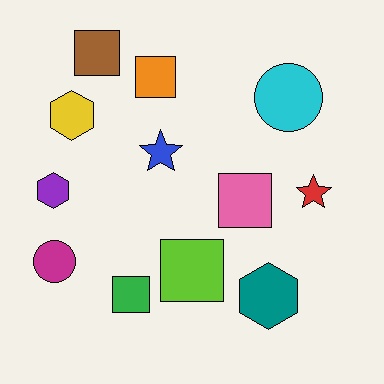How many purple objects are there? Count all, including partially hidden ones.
There is 1 purple object.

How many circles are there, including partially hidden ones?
There are 2 circles.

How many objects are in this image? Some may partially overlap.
There are 12 objects.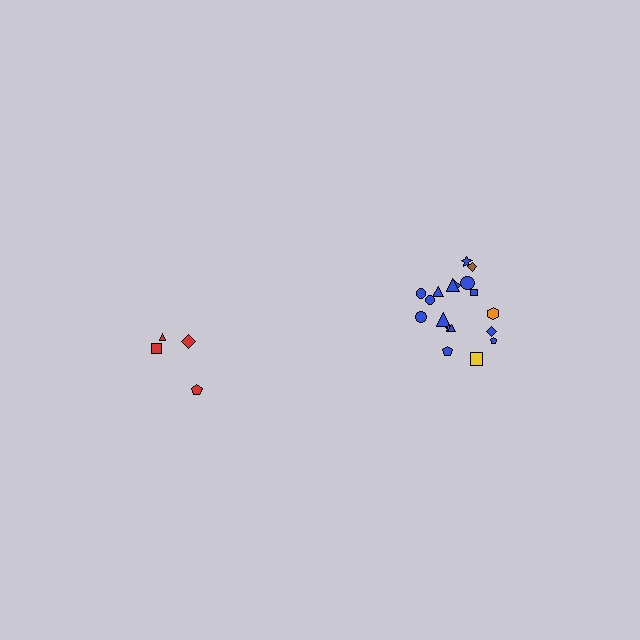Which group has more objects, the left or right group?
The right group.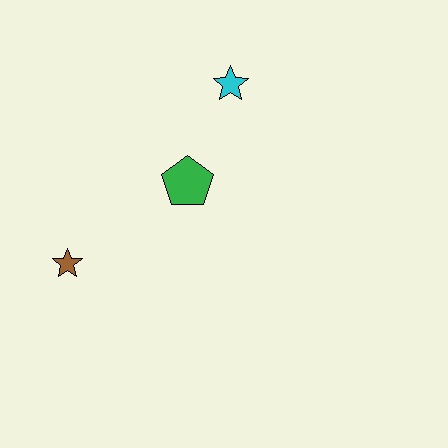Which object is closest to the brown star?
The green pentagon is closest to the brown star.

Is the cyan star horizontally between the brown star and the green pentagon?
No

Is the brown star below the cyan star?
Yes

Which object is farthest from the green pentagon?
The brown star is farthest from the green pentagon.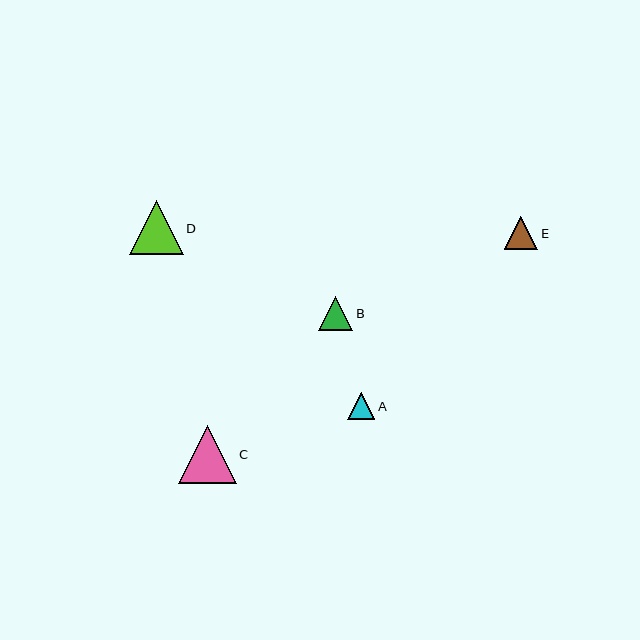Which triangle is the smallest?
Triangle A is the smallest with a size of approximately 27 pixels.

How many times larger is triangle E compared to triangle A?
Triangle E is approximately 1.2 times the size of triangle A.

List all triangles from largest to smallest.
From largest to smallest: C, D, B, E, A.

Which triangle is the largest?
Triangle C is the largest with a size of approximately 58 pixels.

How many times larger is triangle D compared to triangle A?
Triangle D is approximately 2.0 times the size of triangle A.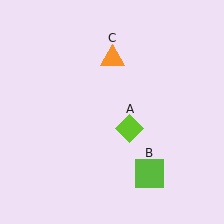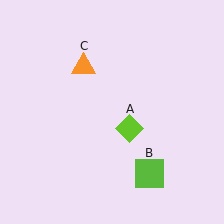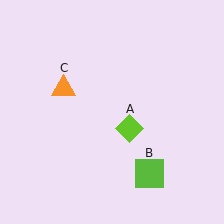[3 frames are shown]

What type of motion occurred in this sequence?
The orange triangle (object C) rotated counterclockwise around the center of the scene.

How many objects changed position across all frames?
1 object changed position: orange triangle (object C).